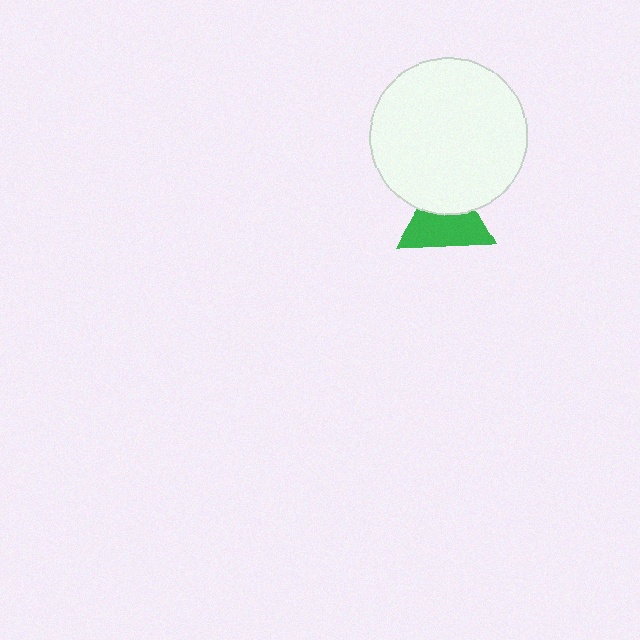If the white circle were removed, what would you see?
You would see the complete green triangle.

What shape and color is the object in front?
The object in front is a white circle.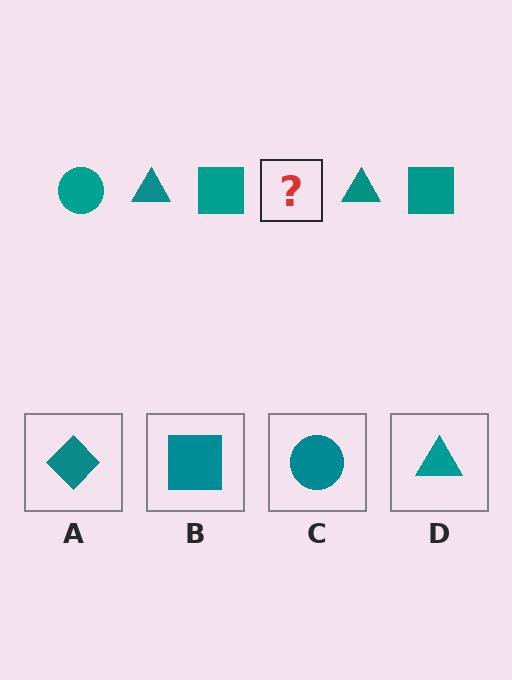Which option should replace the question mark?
Option C.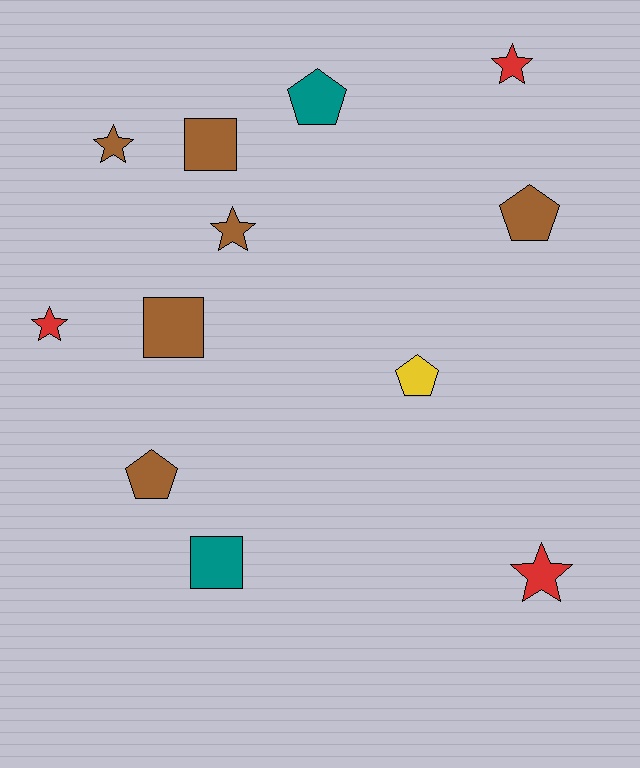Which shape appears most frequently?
Star, with 5 objects.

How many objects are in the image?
There are 12 objects.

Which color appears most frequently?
Brown, with 6 objects.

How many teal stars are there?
There are no teal stars.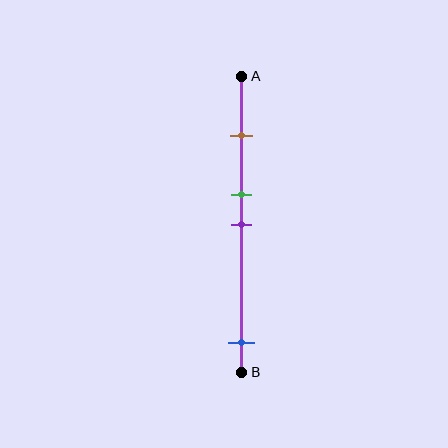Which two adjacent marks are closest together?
The green and purple marks are the closest adjacent pair.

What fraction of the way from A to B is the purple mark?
The purple mark is approximately 50% (0.5) of the way from A to B.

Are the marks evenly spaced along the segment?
No, the marks are not evenly spaced.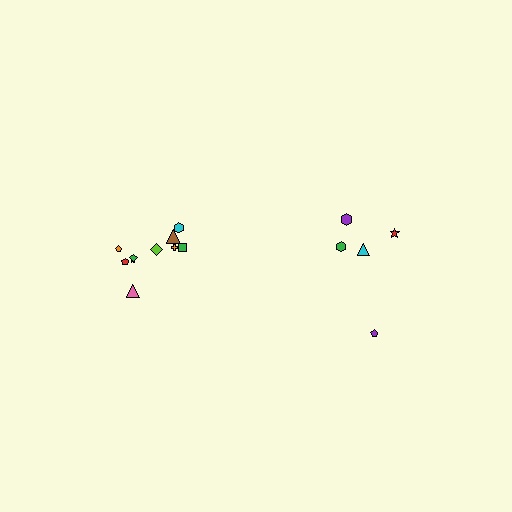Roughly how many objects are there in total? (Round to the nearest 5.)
Roughly 15 objects in total.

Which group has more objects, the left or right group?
The left group.